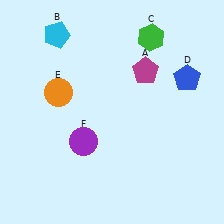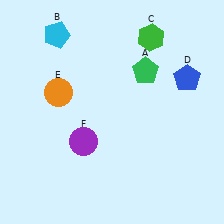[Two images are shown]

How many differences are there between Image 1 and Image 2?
There is 1 difference between the two images.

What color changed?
The pentagon (A) changed from magenta in Image 1 to green in Image 2.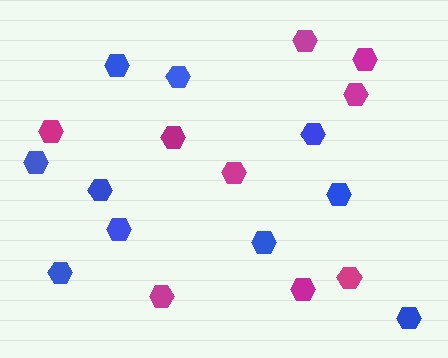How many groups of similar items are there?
There are 2 groups: one group of magenta hexagons (9) and one group of blue hexagons (10).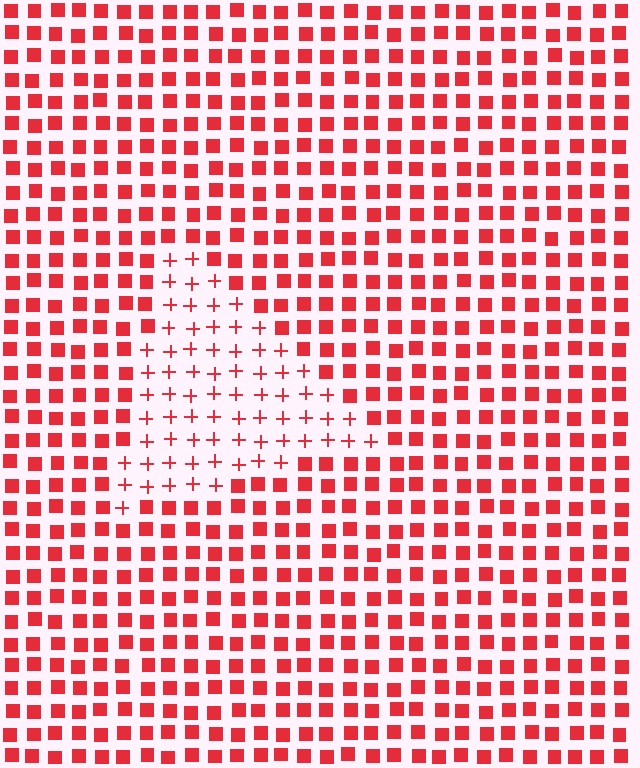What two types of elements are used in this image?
The image uses plus signs inside the triangle region and squares outside it.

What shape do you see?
I see a triangle.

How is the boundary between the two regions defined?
The boundary is defined by a change in element shape: plus signs inside vs. squares outside. All elements share the same color and spacing.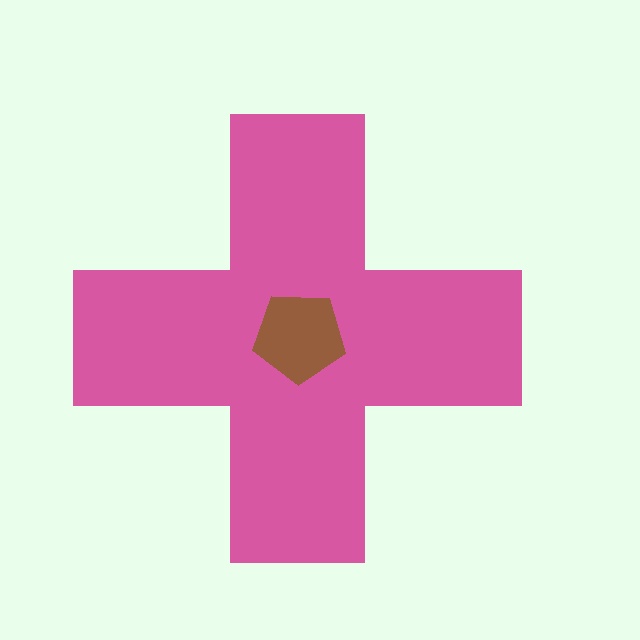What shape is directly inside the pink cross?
The brown pentagon.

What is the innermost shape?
The brown pentagon.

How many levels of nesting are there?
2.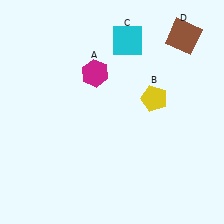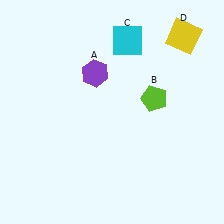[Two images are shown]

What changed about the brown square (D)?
In Image 1, D is brown. In Image 2, it changed to yellow.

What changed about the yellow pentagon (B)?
In Image 1, B is yellow. In Image 2, it changed to lime.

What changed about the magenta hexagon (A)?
In Image 1, A is magenta. In Image 2, it changed to purple.